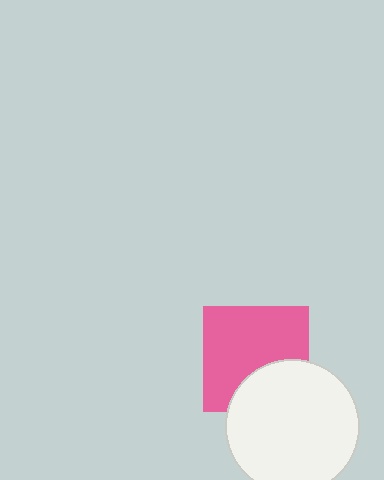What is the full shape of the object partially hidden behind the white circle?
The partially hidden object is a pink square.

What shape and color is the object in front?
The object in front is a white circle.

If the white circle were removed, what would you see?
You would see the complete pink square.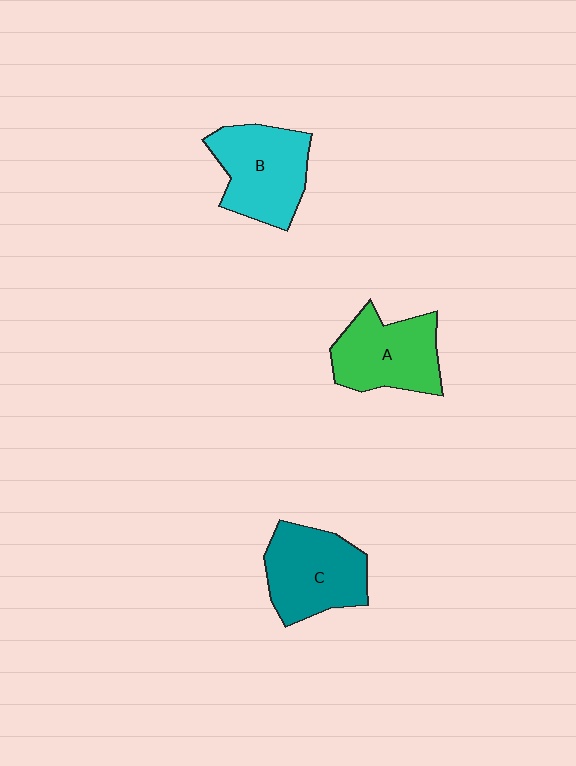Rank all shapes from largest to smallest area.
From largest to smallest: C (teal), B (cyan), A (green).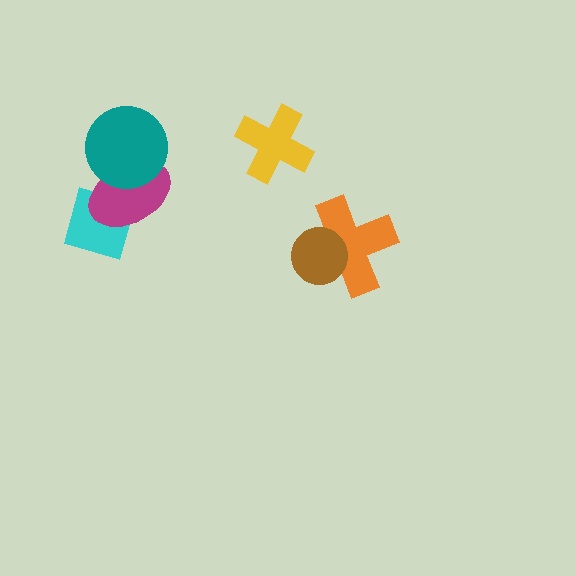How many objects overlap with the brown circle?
1 object overlaps with the brown circle.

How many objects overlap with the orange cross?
1 object overlaps with the orange cross.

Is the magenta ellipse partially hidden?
Yes, it is partially covered by another shape.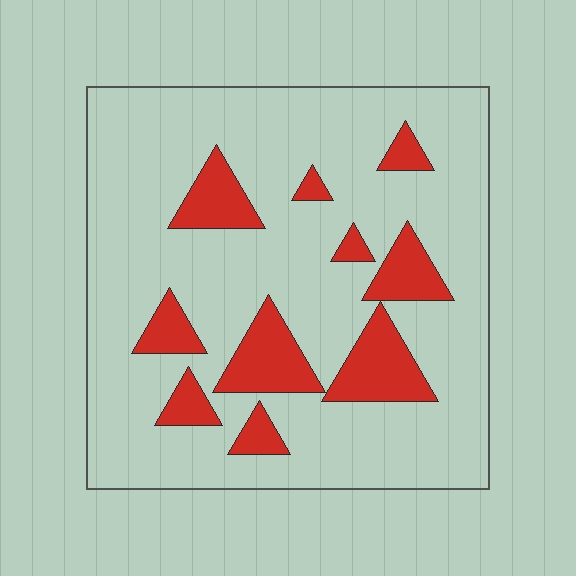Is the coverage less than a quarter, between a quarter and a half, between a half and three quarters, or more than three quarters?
Less than a quarter.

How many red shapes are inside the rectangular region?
10.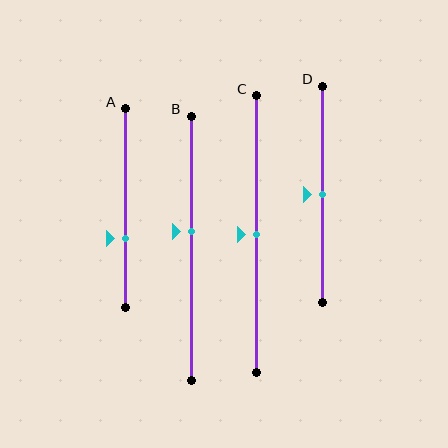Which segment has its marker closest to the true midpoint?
Segment C has its marker closest to the true midpoint.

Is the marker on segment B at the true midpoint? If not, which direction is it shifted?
No, the marker on segment B is shifted upward by about 7% of the segment length.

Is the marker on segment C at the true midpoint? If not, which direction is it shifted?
Yes, the marker on segment C is at the true midpoint.